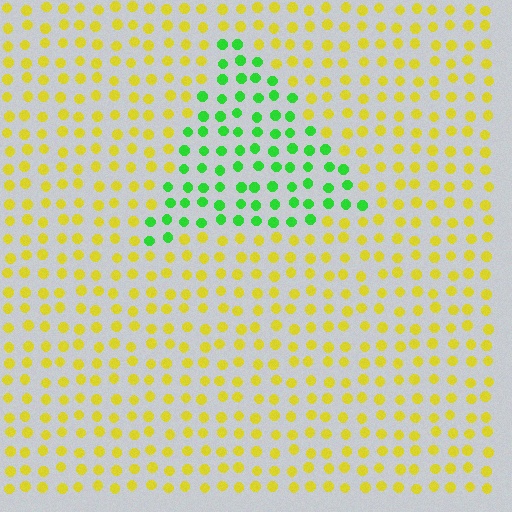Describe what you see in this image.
The image is filled with small yellow elements in a uniform arrangement. A triangle-shaped region is visible where the elements are tinted to a slightly different hue, forming a subtle color boundary.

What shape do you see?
I see a triangle.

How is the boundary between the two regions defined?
The boundary is defined purely by a slight shift in hue (about 65 degrees). Spacing, size, and orientation are identical on both sides.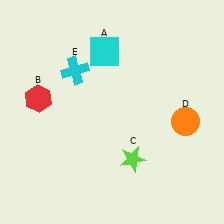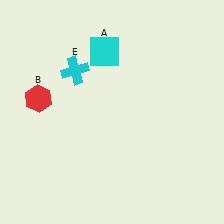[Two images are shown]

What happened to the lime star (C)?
The lime star (C) was removed in Image 2. It was in the bottom-right area of Image 1.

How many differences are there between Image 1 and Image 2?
There are 2 differences between the two images.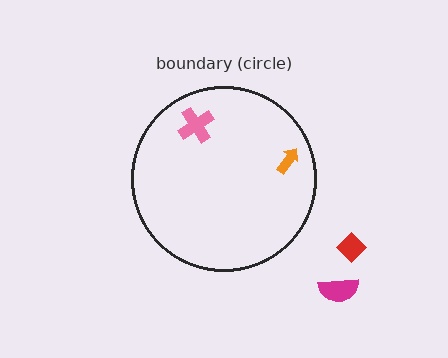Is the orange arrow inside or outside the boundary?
Inside.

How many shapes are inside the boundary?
2 inside, 2 outside.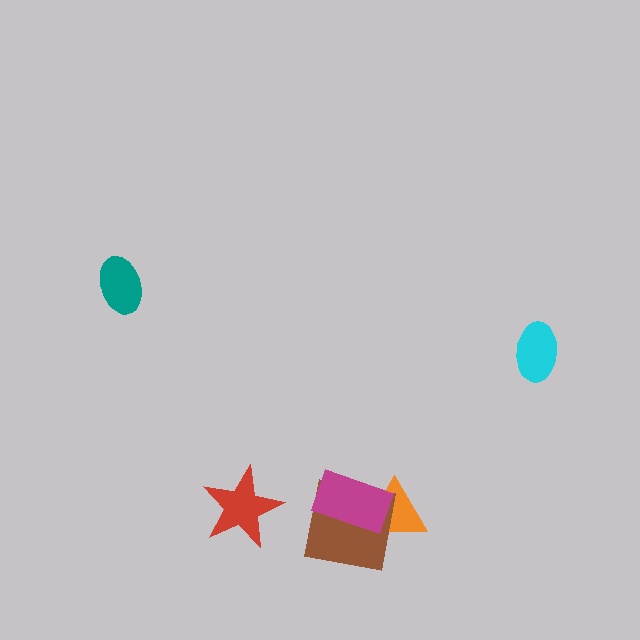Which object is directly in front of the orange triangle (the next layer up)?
The brown square is directly in front of the orange triangle.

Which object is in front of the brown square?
The magenta rectangle is in front of the brown square.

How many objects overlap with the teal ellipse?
0 objects overlap with the teal ellipse.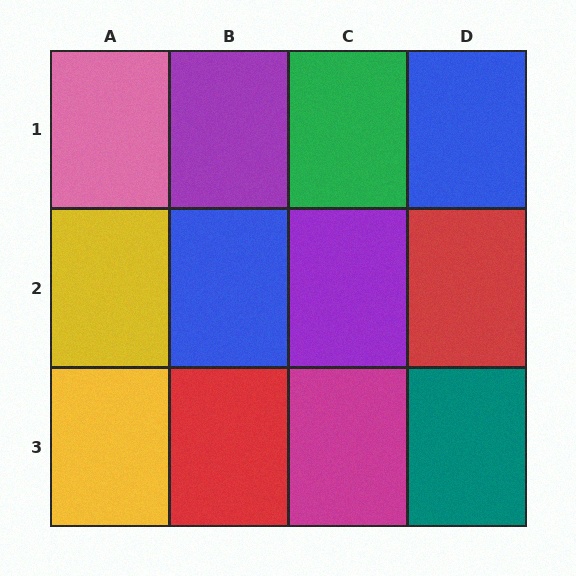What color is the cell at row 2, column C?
Purple.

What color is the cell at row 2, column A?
Yellow.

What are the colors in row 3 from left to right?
Yellow, red, magenta, teal.